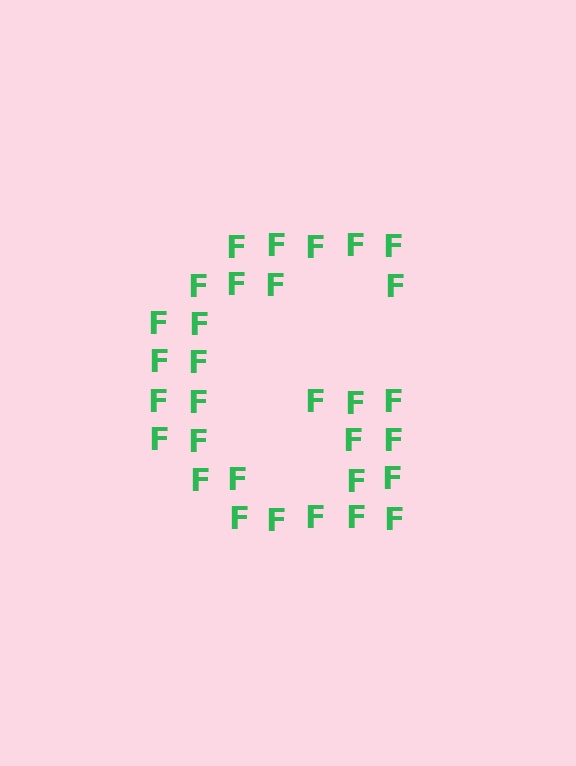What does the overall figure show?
The overall figure shows the letter G.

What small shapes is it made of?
It is made of small letter F's.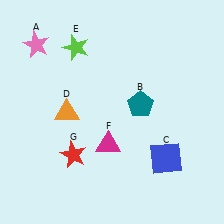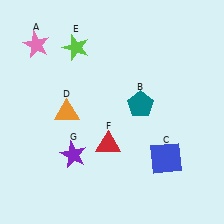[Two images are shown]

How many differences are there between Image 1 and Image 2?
There are 2 differences between the two images.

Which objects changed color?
F changed from magenta to red. G changed from red to purple.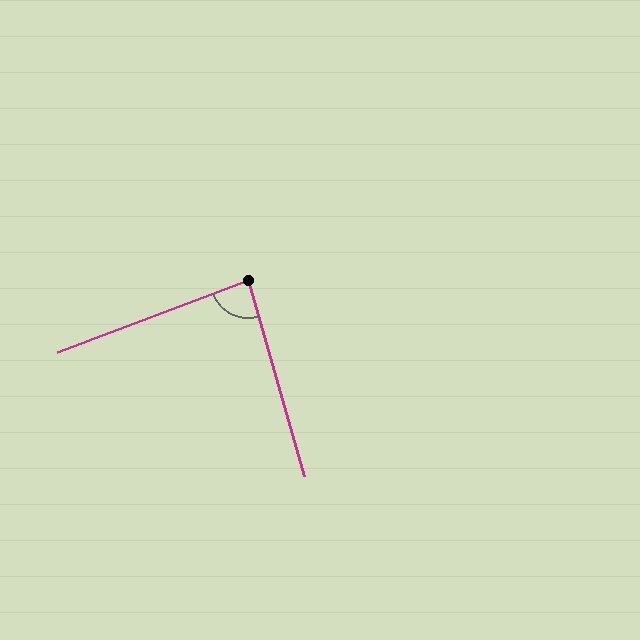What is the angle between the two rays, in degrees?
Approximately 86 degrees.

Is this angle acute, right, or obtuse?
It is approximately a right angle.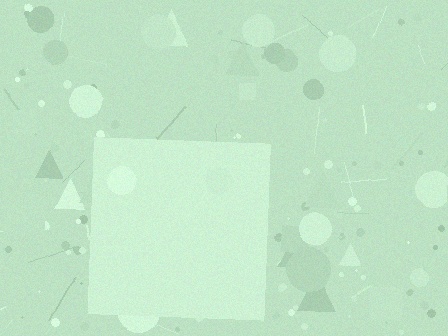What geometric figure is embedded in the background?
A square is embedded in the background.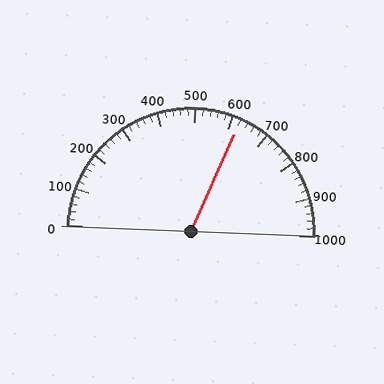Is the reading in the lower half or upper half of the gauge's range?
The reading is in the upper half of the range (0 to 1000).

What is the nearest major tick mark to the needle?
The nearest major tick mark is 600.